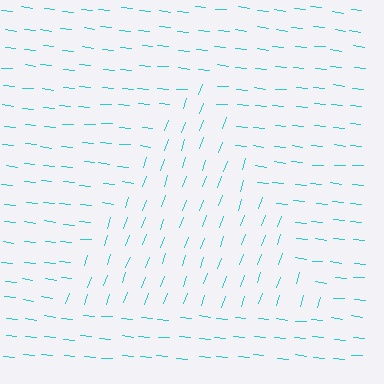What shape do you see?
I see a triangle.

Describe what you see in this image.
The image is filled with small cyan line segments. A triangle region in the image has lines oriented differently from the surrounding lines, creating a visible texture boundary.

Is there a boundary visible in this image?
Yes, there is a texture boundary formed by a change in line orientation.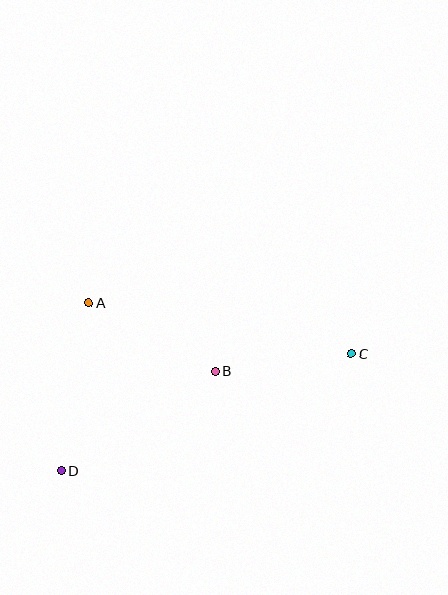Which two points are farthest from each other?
Points C and D are farthest from each other.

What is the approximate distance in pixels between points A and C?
The distance between A and C is approximately 268 pixels.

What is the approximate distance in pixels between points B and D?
The distance between B and D is approximately 183 pixels.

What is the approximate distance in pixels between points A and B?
The distance between A and B is approximately 144 pixels.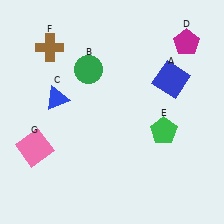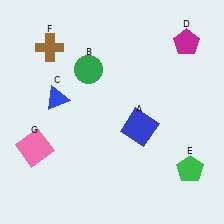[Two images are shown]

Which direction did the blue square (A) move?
The blue square (A) moved down.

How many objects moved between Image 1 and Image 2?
2 objects moved between the two images.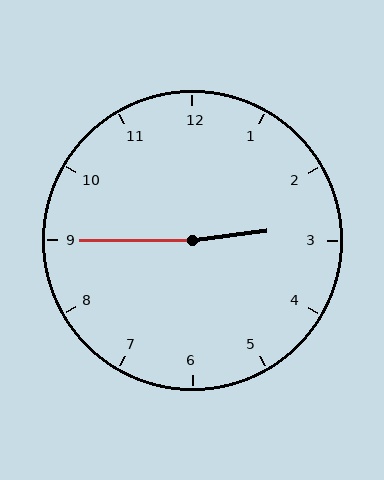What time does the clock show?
2:45.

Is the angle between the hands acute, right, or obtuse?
It is obtuse.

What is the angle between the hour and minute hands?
Approximately 172 degrees.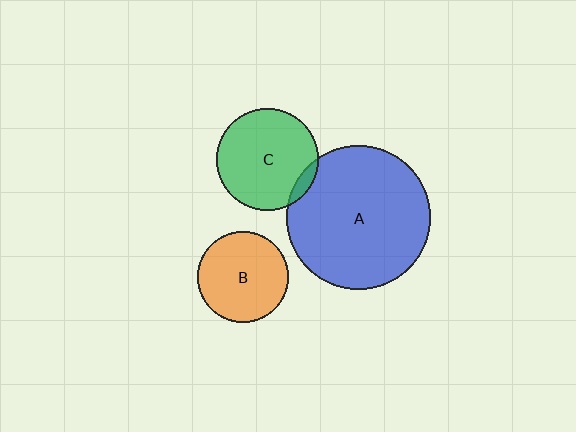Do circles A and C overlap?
Yes.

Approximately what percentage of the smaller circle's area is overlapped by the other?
Approximately 5%.